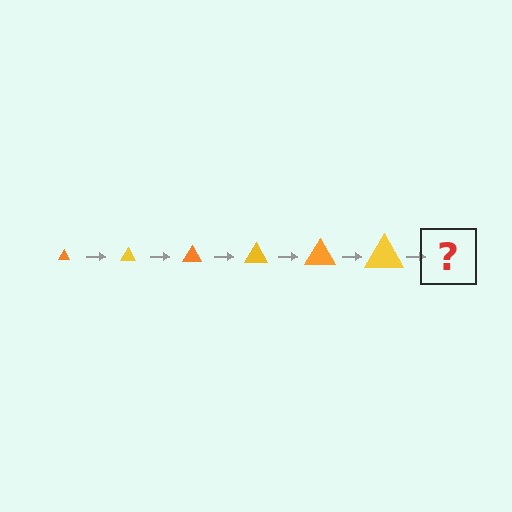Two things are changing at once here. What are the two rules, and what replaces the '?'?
The two rules are that the triangle grows larger each step and the color cycles through orange and yellow. The '?' should be an orange triangle, larger than the previous one.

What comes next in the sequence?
The next element should be an orange triangle, larger than the previous one.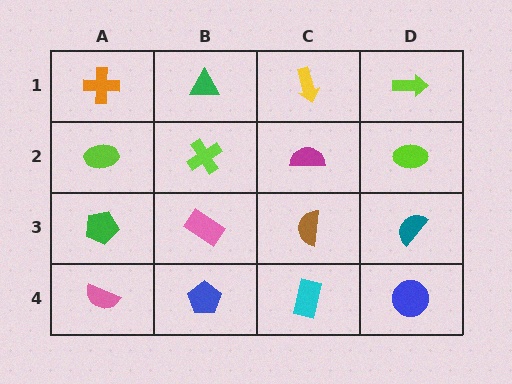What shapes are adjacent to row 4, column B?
A pink rectangle (row 3, column B), a pink semicircle (row 4, column A), a cyan rectangle (row 4, column C).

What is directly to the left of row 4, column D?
A cyan rectangle.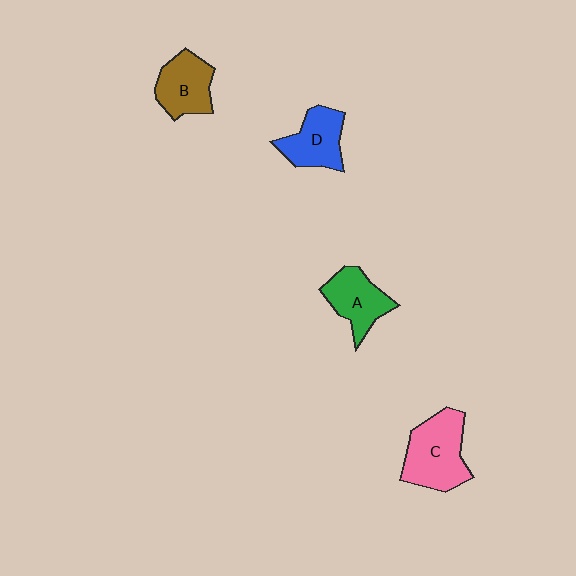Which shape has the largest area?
Shape C (pink).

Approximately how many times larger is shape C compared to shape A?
Approximately 1.4 times.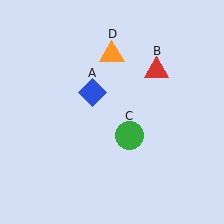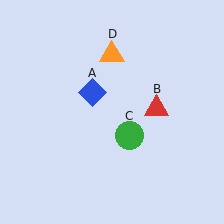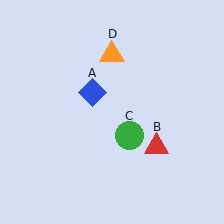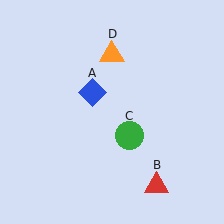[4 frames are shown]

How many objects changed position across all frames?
1 object changed position: red triangle (object B).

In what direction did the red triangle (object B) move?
The red triangle (object B) moved down.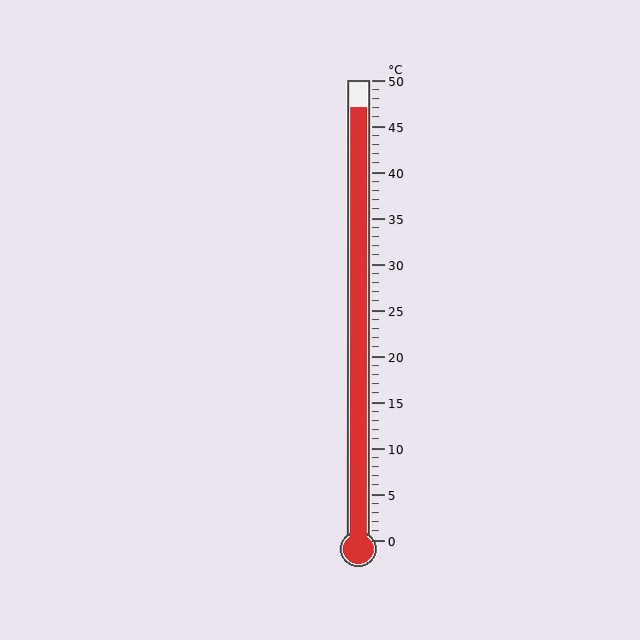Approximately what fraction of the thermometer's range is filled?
The thermometer is filled to approximately 95% of its range.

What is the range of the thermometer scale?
The thermometer scale ranges from 0°C to 50°C.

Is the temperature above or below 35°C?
The temperature is above 35°C.